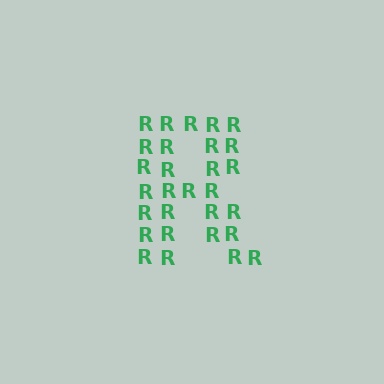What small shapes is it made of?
It is made of small letter R's.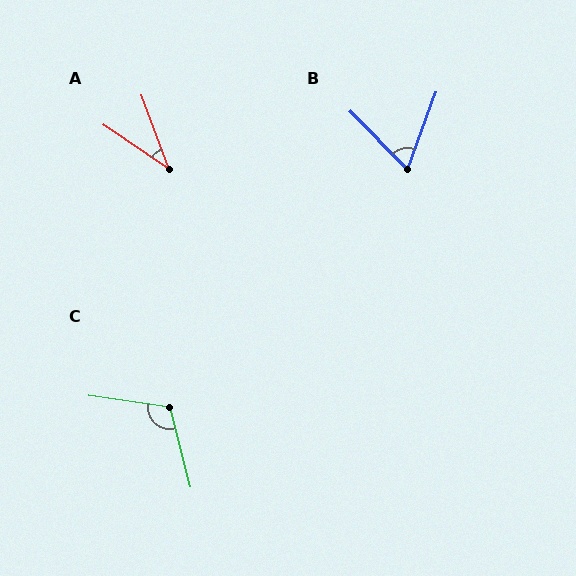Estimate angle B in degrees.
Approximately 65 degrees.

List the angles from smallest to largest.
A (36°), B (65°), C (113°).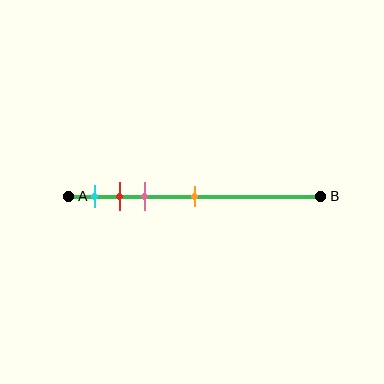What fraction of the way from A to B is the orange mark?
The orange mark is approximately 50% (0.5) of the way from A to B.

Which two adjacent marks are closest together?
The red and pink marks are the closest adjacent pair.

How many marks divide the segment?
There are 4 marks dividing the segment.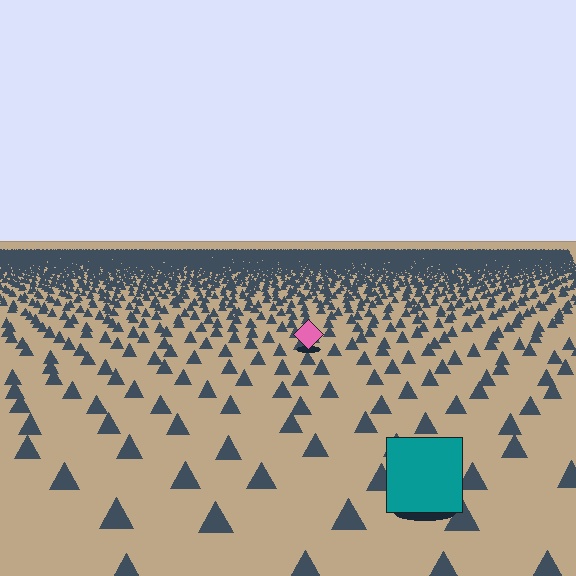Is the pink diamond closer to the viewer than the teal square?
No. The teal square is closer — you can tell from the texture gradient: the ground texture is coarser near it.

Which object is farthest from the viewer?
The pink diamond is farthest from the viewer. It appears smaller and the ground texture around it is denser.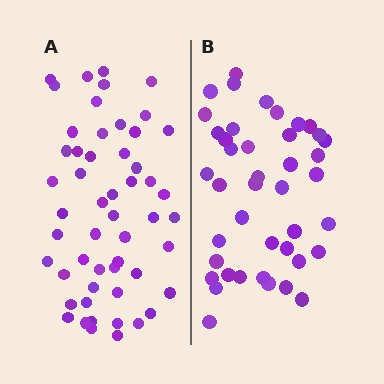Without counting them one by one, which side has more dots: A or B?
Region A (the left region) has more dots.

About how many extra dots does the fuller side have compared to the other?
Region A has roughly 12 or so more dots than region B.